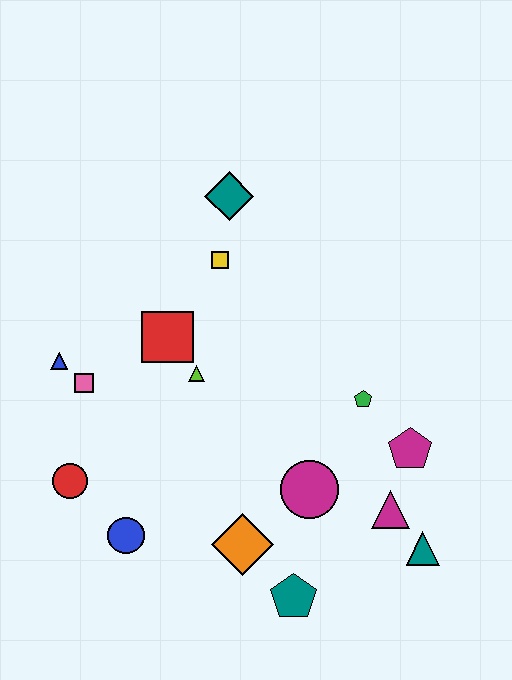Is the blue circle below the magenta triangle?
Yes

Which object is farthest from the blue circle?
The teal diamond is farthest from the blue circle.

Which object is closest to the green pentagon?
The magenta pentagon is closest to the green pentagon.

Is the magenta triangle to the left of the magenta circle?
No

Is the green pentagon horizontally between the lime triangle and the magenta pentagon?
Yes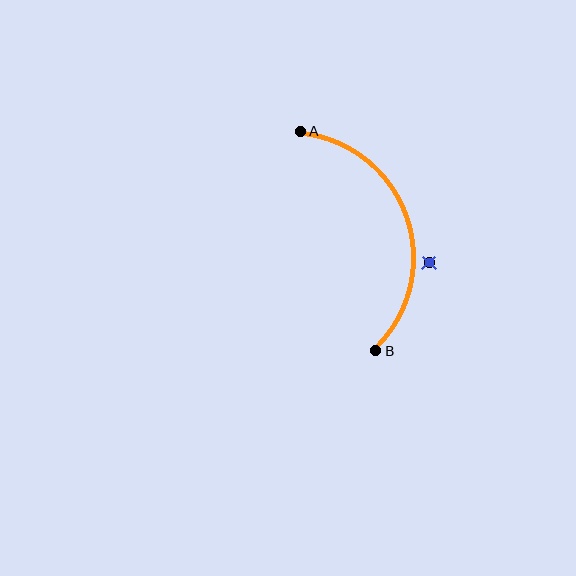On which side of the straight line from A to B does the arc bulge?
The arc bulges to the right of the straight line connecting A and B.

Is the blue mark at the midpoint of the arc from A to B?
No — the blue mark does not lie on the arc at all. It sits slightly outside the curve.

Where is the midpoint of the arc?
The arc midpoint is the point on the curve farthest from the straight line joining A and B. It sits to the right of that line.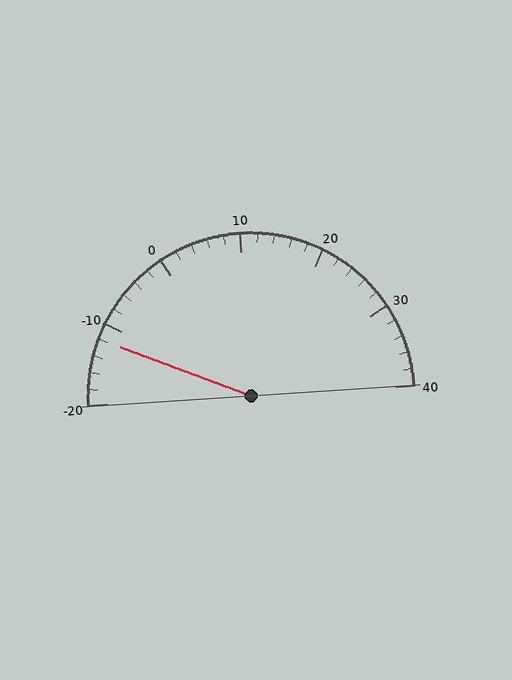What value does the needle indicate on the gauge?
The needle indicates approximately -12.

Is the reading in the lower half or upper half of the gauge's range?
The reading is in the lower half of the range (-20 to 40).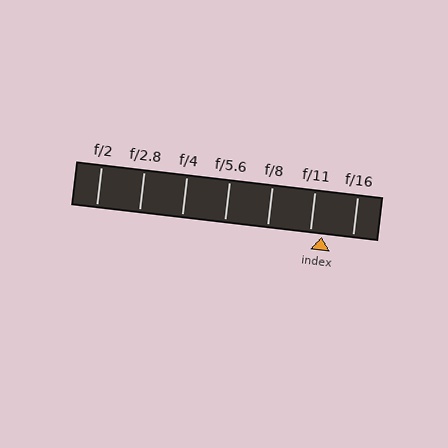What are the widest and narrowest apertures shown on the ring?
The widest aperture shown is f/2 and the narrowest is f/16.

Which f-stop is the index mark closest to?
The index mark is closest to f/11.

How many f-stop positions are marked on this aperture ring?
There are 7 f-stop positions marked.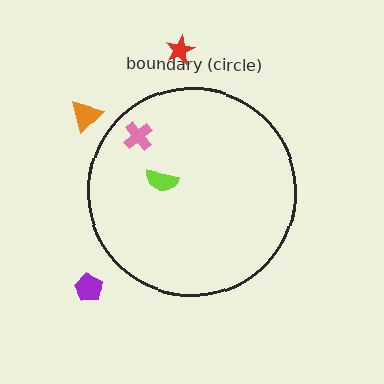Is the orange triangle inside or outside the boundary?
Outside.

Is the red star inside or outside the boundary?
Outside.